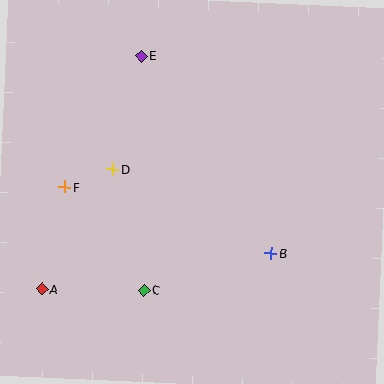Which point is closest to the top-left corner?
Point E is closest to the top-left corner.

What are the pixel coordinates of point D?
Point D is at (112, 169).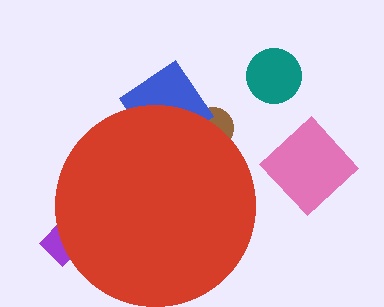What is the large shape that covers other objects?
A red circle.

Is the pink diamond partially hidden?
No, the pink diamond is fully visible.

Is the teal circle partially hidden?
No, the teal circle is fully visible.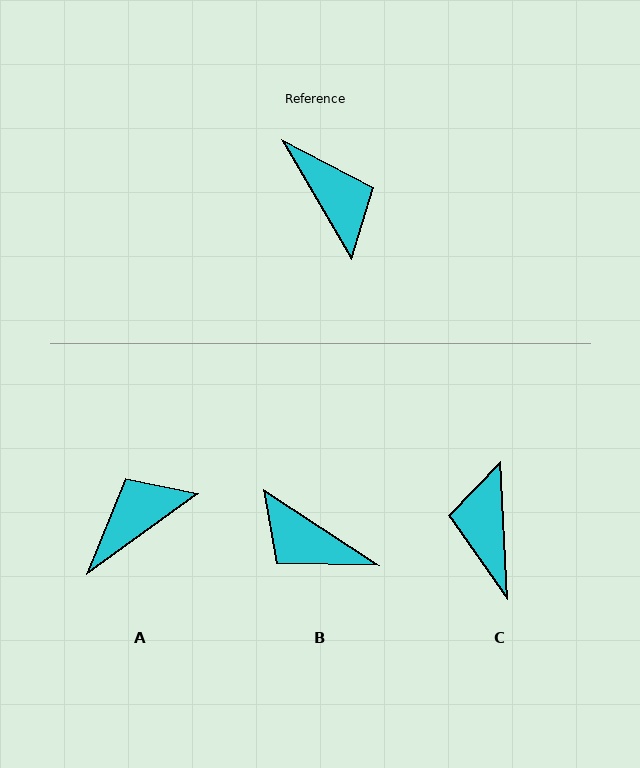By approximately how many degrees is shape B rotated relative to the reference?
Approximately 153 degrees clockwise.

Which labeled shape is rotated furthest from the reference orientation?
B, about 153 degrees away.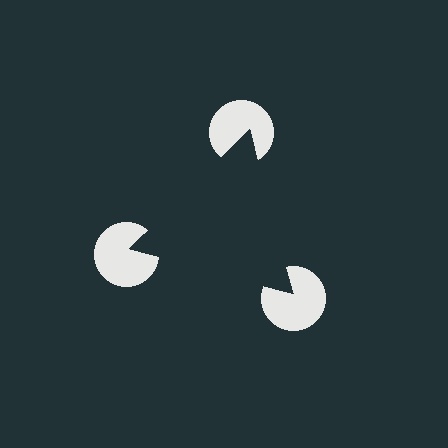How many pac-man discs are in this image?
There are 3 — one at each vertex of the illusory triangle.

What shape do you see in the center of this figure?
An illusory triangle — its edges are inferred from the aligned wedge cuts in the pac-man discs, not physically drawn.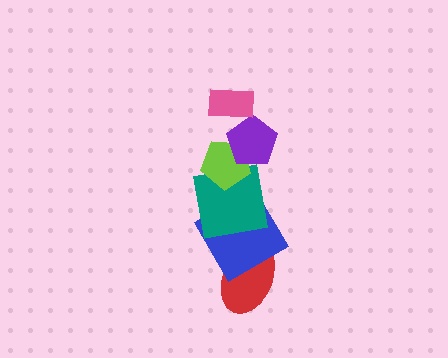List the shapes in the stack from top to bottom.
From top to bottom: the pink rectangle, the purple pentagon, the lime pentagon, the teal square, the blue diamond, the red ellipse.